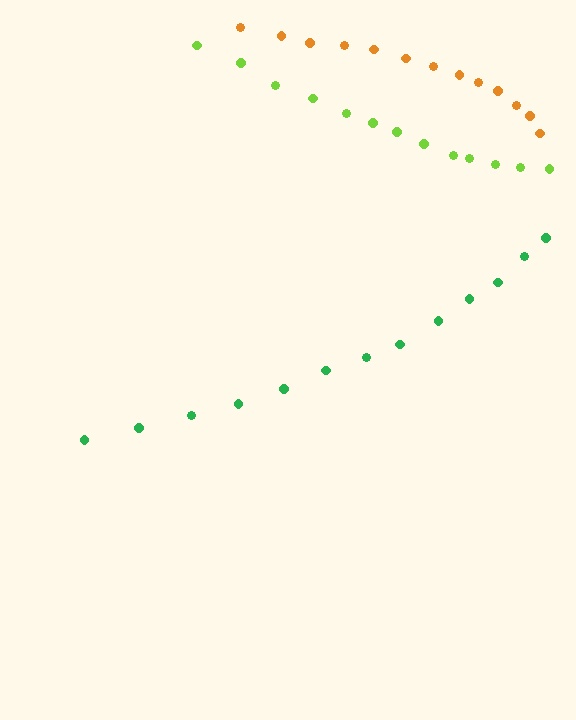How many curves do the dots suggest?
There are 3 distinct paths.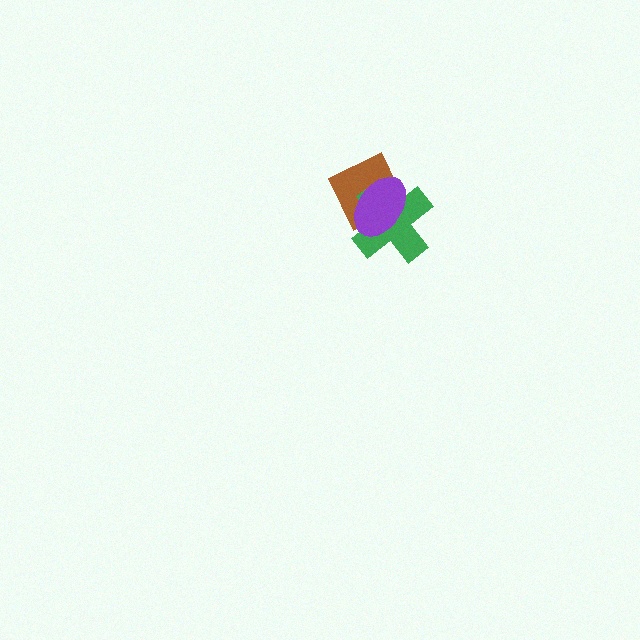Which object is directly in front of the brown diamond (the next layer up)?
The green cross is directly in front of the brown diamond.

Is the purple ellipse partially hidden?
No, no other shape covers it.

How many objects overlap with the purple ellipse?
2 objects overlap with the purple ellipse.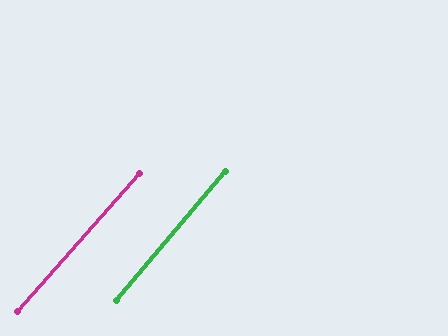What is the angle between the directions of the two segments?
Approximately 1 degree.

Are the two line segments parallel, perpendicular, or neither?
Parallel — their directions differ by only 1.5°.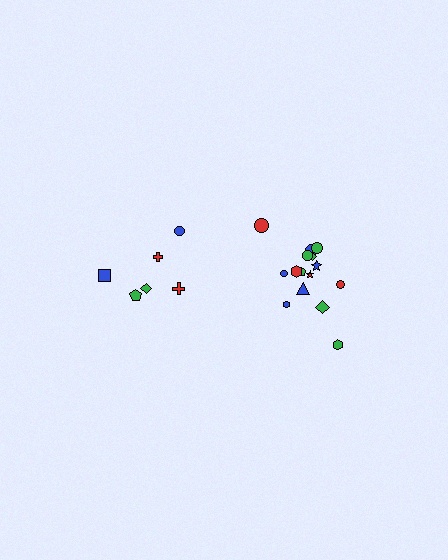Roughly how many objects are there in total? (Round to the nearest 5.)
Roughly 20 objects in total.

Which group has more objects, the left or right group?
The right group.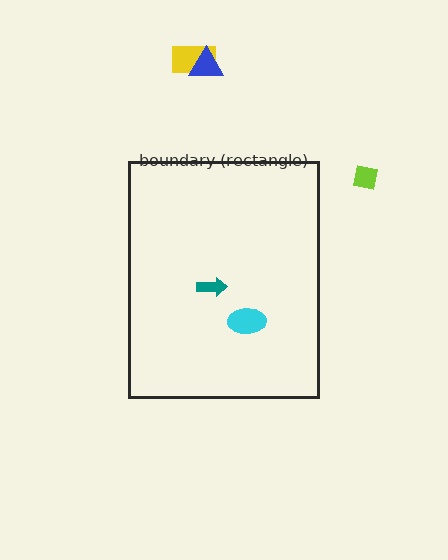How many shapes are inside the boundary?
2 inside, 3 outside.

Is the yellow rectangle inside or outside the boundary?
Outside.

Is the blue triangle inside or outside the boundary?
Outside.